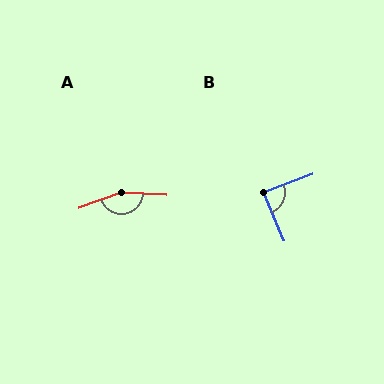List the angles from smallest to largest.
B (87°), A (157°).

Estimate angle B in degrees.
Approximately 87 degrees.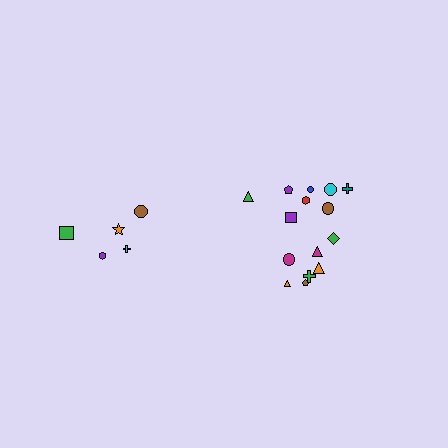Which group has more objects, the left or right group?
The right group.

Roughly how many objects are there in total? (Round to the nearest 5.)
Roughly 20 objects in total.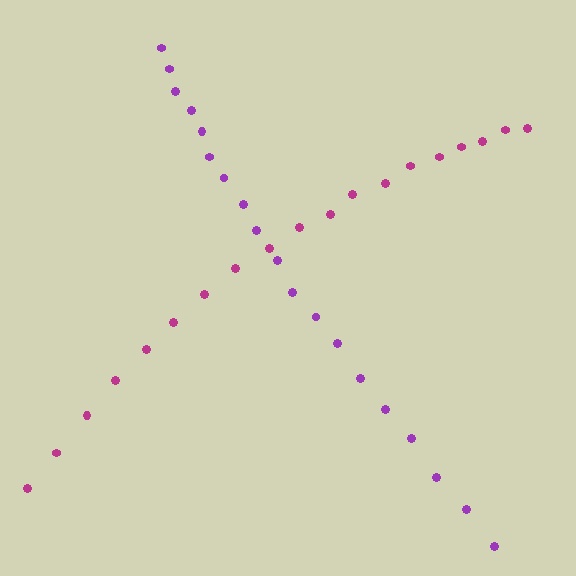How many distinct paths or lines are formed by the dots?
There are 2 distinct paths.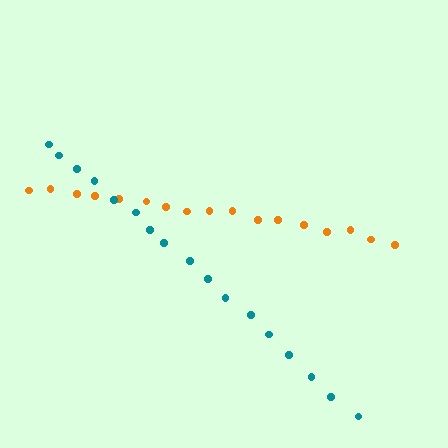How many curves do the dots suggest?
There are 2 distinct paths.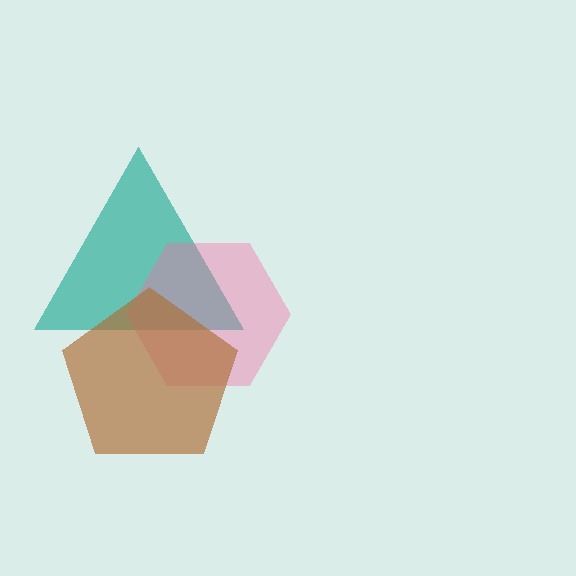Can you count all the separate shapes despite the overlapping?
Yes, there are 3 separate shapes.